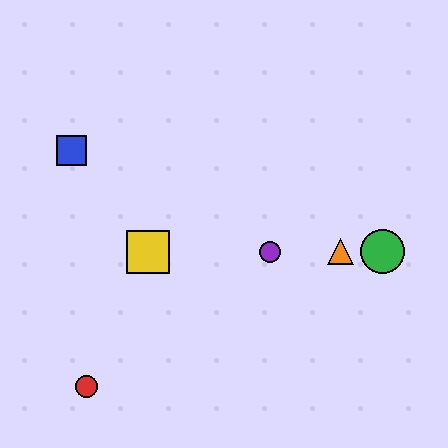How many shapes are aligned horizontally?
4 shapes (the green circle, the yellow square, the purple circle, the orange triangle) are aligned horizontally.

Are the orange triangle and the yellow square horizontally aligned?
Yes, both are at y≈252.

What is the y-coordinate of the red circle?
The red circle is at y≈386.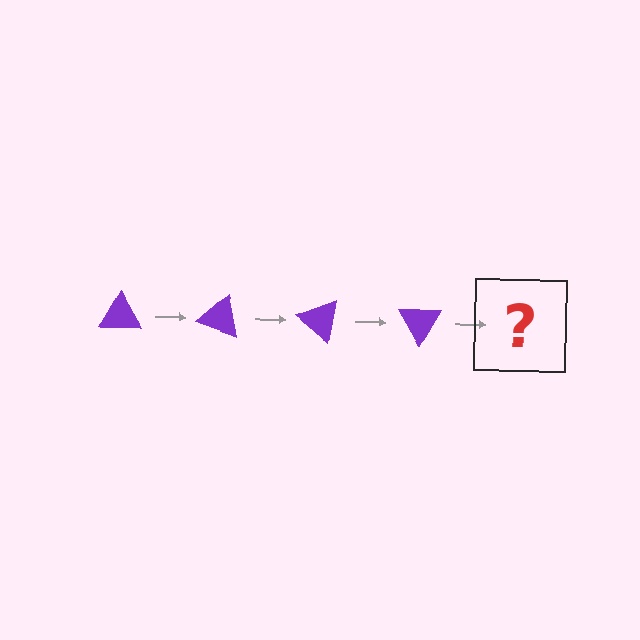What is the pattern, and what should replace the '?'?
The pattern is that the triangle rotates 20 degrees each step. The '?' should be a purple triangle rotated 80 degrees.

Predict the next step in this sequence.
The next step is a purple triangle rotated 80 degrees.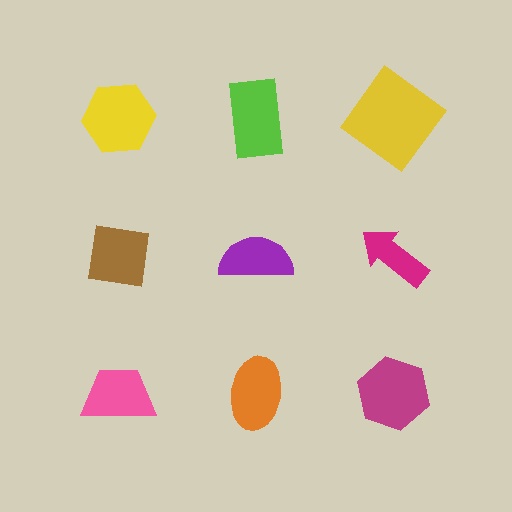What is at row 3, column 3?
A magenta hexagon.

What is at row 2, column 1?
A brown square.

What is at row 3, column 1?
A pink trapezoid.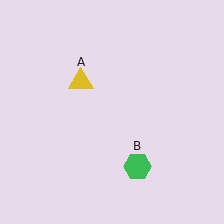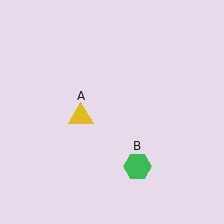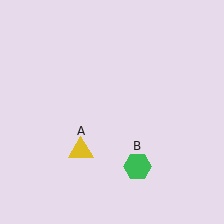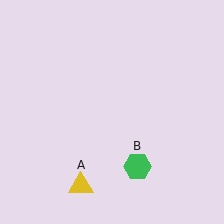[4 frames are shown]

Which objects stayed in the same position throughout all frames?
Green hexagon (object B) remained stationary.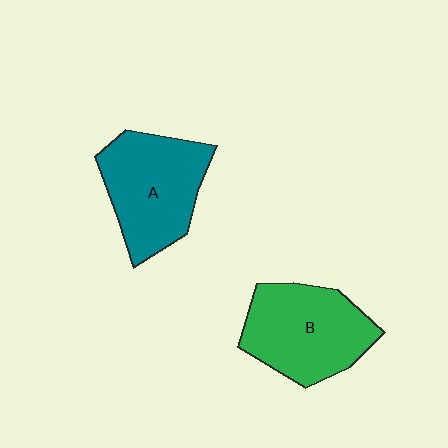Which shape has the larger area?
Shape B (green).